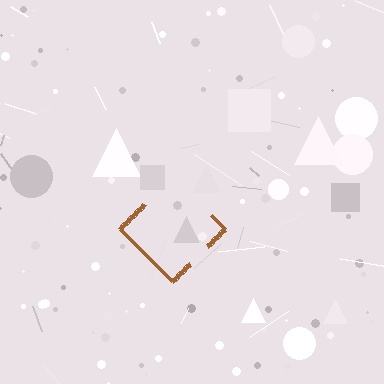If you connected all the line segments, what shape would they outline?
They would outline a diamond.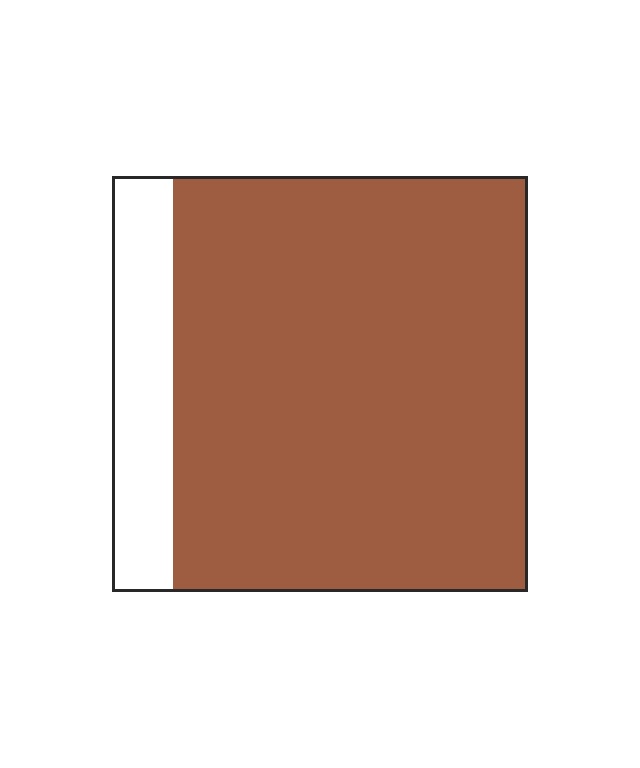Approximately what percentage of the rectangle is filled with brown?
Approximately 85%.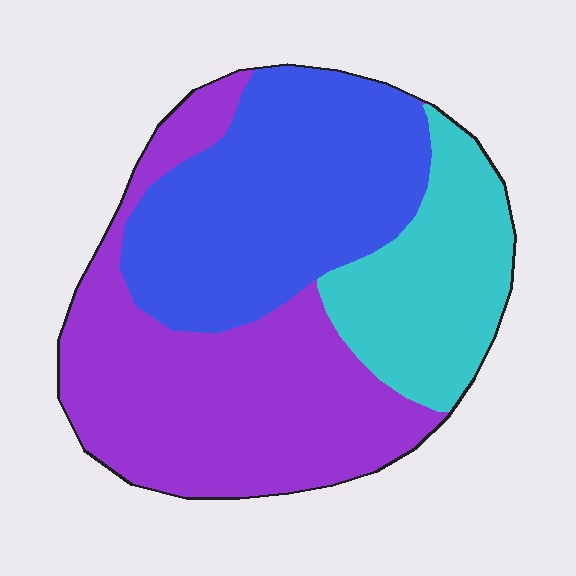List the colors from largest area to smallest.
From largest to smallest: purple, blue, cyan.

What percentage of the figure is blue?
Blue takes up between a third and a half of the figure.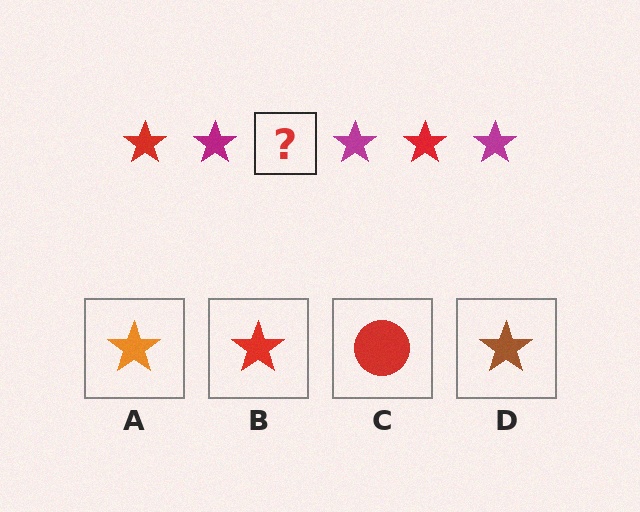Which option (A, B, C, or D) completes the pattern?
B.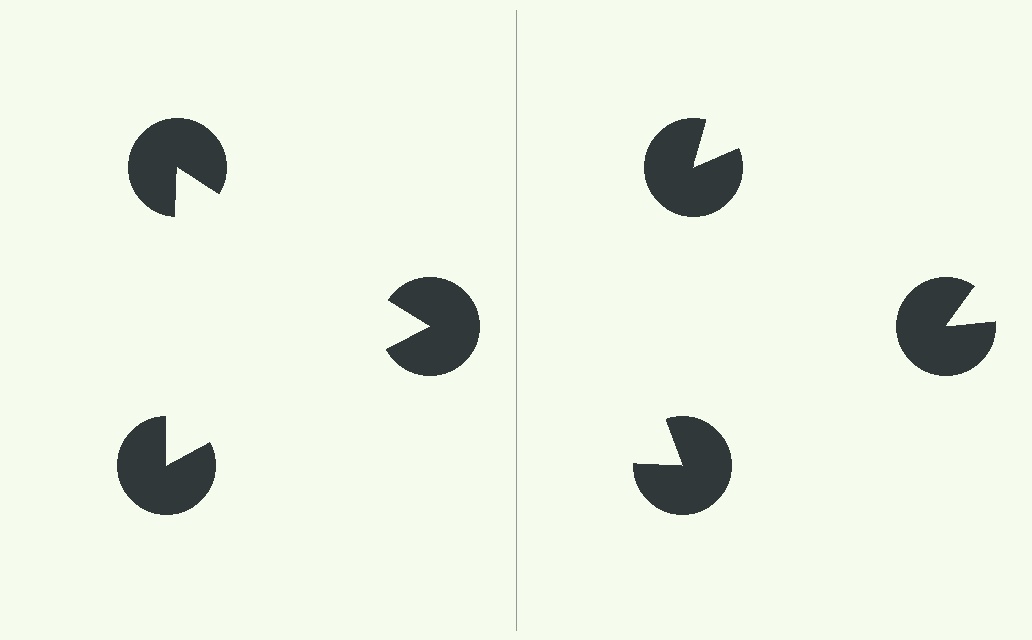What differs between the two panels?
The pac-man discs are positioned identically on both sides; only the wedge orientations differ. On the left they align to a triangle; on the right they are misaligned.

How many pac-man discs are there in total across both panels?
6 — 3 on each side.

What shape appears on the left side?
An illusory triangle.